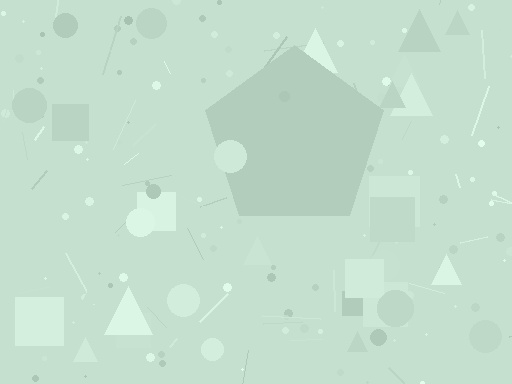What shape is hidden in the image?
A pentagon is hidden in the image.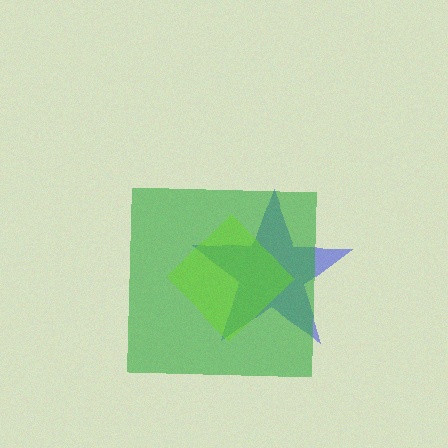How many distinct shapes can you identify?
There are 3 distinct shapes: a blue star, a green square, a lime diamond.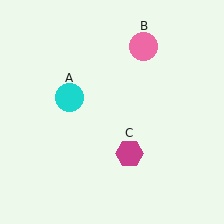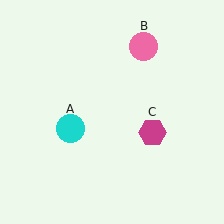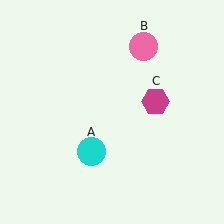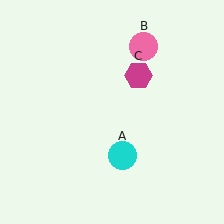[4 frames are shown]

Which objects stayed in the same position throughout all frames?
Pink circle (object B) remained stationary.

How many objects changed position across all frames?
2 objects changed position: cyan circle (object A), magenta hexagon (object C).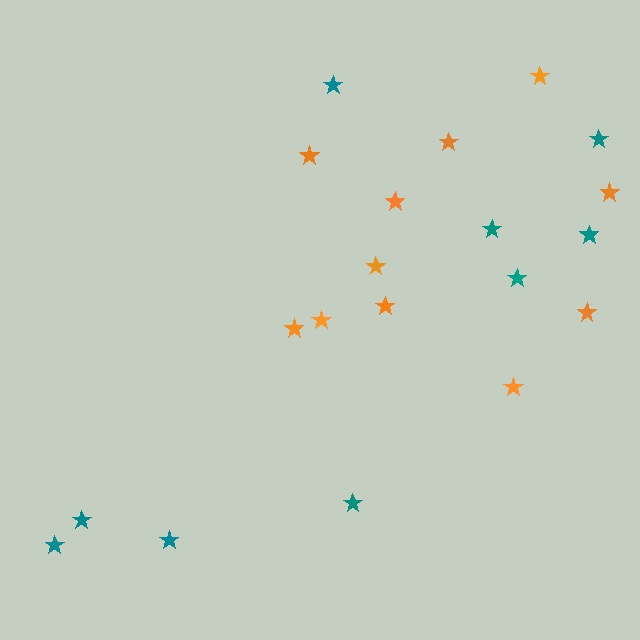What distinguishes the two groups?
There are 2 groups: one group of teal stars (9) and one group of orange stars (11).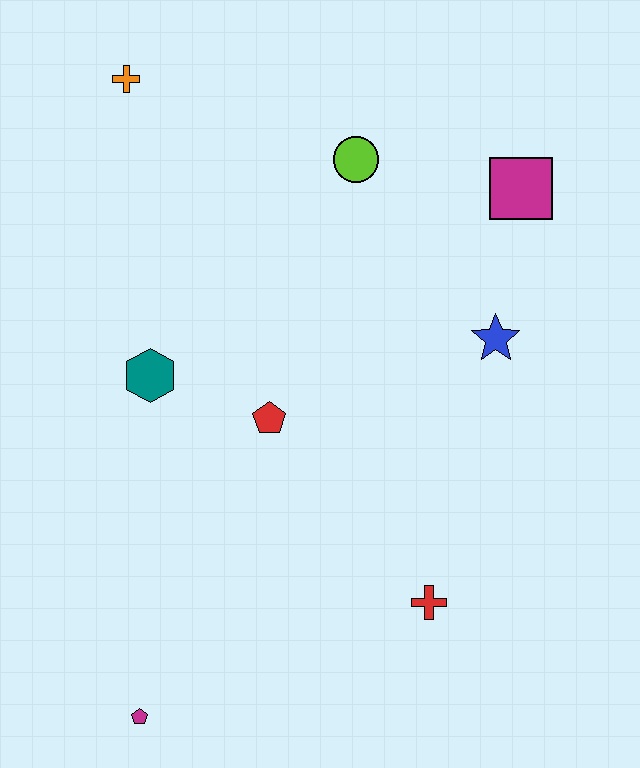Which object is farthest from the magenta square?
The magenta pentagon is farthest from the magenta square.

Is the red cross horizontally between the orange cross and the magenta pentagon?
No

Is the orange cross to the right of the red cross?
No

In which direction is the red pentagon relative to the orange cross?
The red pentagon is below the orange cross.